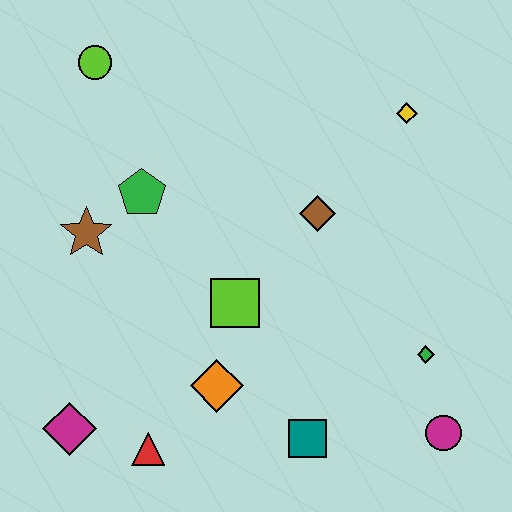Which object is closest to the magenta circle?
The green diamond is closest to the magenta circle.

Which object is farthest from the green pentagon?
The magenta circle is farthest from the green pentagon.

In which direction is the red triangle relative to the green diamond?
The red triangle is to the left of the green diamond.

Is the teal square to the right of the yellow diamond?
No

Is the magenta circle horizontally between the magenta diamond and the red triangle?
No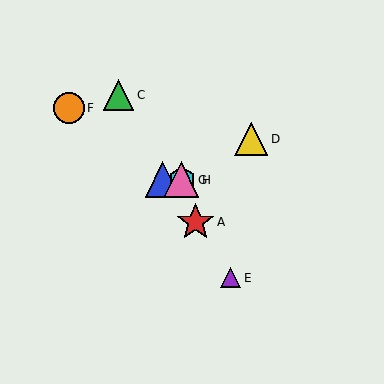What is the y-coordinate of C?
Object C is at y≈95.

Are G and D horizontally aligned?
No, G is at y≈180 and D is at y≈139.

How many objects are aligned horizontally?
3 objects (B, G, H) are aligned horizontally.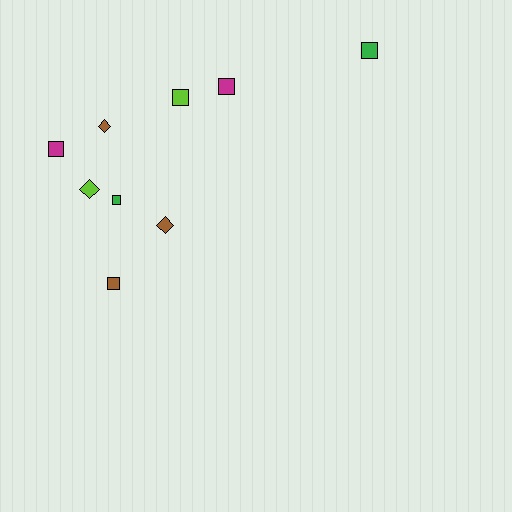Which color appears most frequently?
Brown, with 3 objects.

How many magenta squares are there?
There are 2 magenta squares.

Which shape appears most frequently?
Square, with 6 objects.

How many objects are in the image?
There are 9 objects.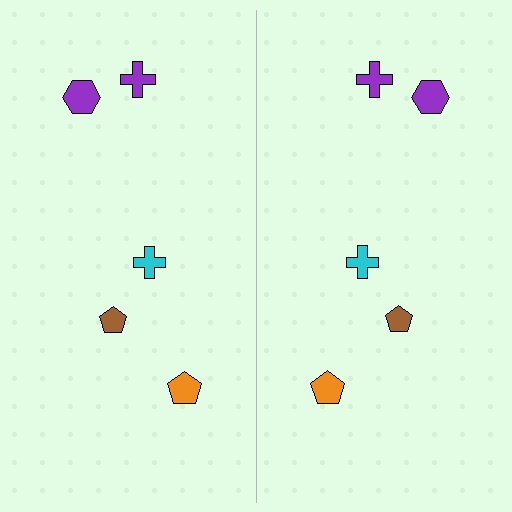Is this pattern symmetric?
Yes, this pattern has bilateral (reflection) symmetry.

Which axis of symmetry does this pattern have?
The pattern has a vertical axis of symmetry running through the center of the image.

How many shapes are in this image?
There are 10 shapes in this image.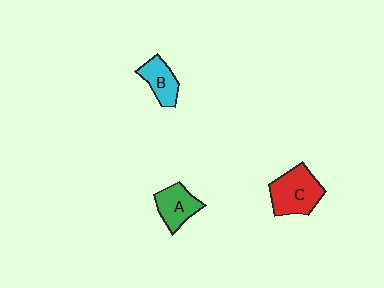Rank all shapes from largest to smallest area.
From largest to smallest: C (red), A (green), B (cyan).